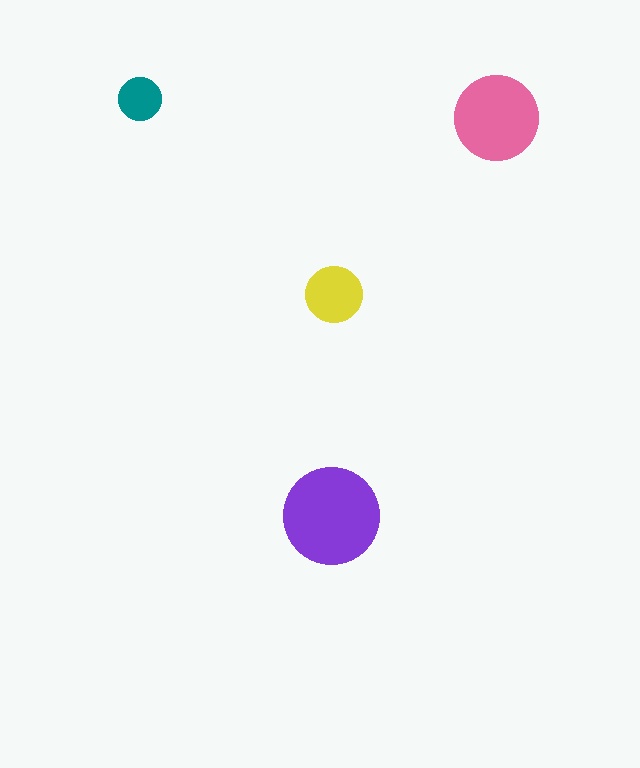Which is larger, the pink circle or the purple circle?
The purple one.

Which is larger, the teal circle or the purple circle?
The purple one.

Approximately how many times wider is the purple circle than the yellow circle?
About 1.5 times wider.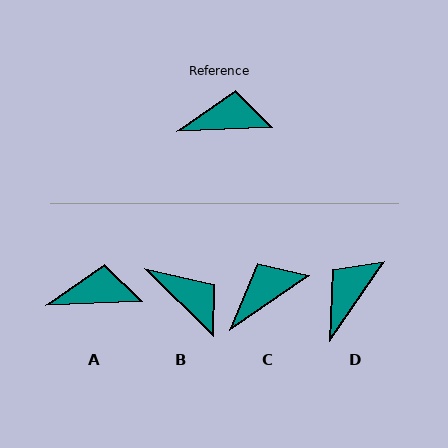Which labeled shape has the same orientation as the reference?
A.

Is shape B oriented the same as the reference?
No, it is off by about 47 degrees.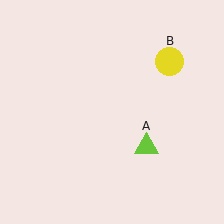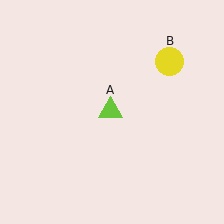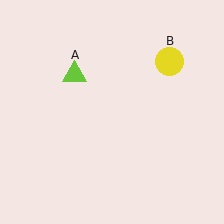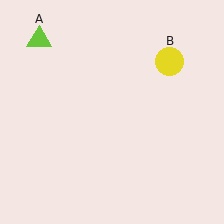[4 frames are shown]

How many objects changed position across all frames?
1 object changed position: lime triangle (object A).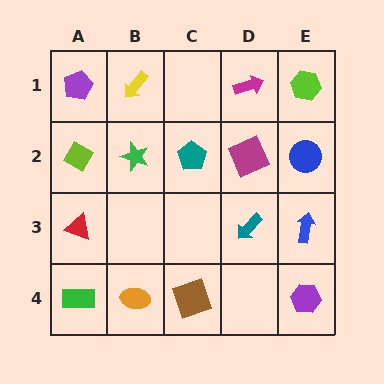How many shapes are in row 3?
3 shapes.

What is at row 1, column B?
A yellow arrow.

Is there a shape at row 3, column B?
No, that cell is empty.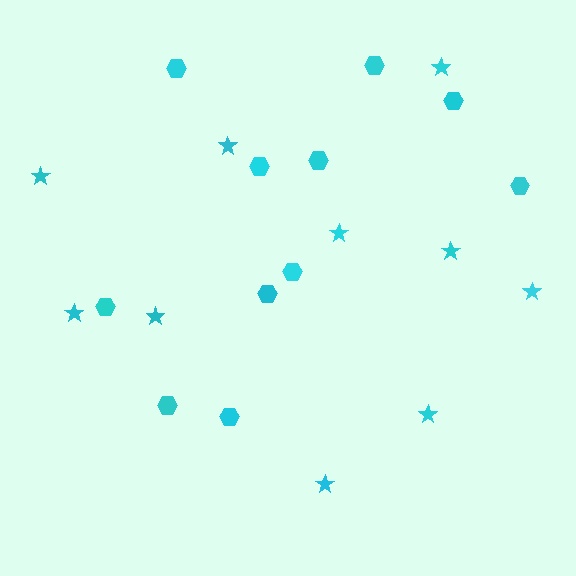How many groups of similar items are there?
There are 2 groups: one group of hexagons (11) and one group of stars (10).